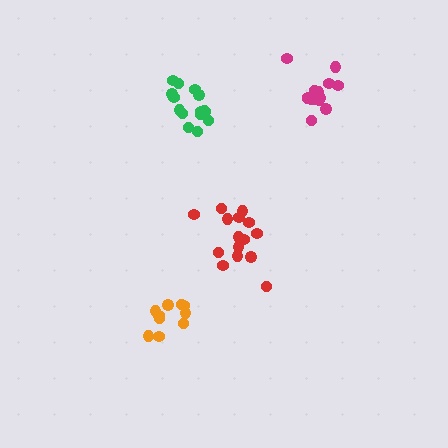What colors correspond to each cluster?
The clusters are colored: magenta, orange, green, red.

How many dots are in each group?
Group 1: 14 dots, Group 2: 10 dots, Group 3: 15 dots, Group 4: 15 dots (54 total).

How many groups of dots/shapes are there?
There are 4 groups.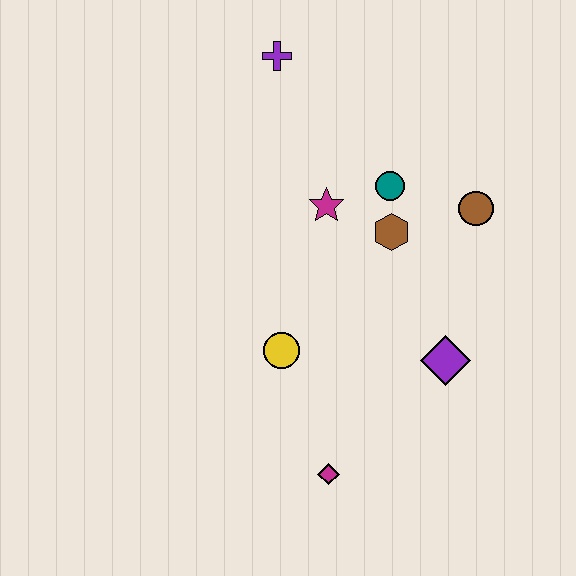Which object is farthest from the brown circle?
The magenta diamond is farthest from the brown circle.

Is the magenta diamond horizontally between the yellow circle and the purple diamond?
Yes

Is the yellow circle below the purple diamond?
No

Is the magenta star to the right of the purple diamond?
No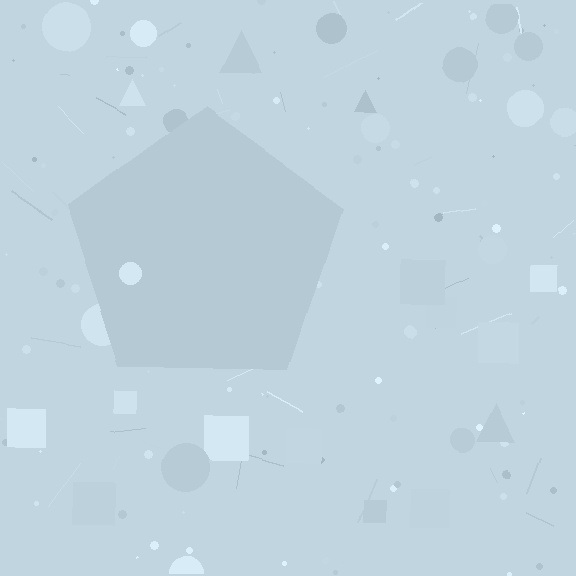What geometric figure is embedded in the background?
A pentagon is embedded in the background.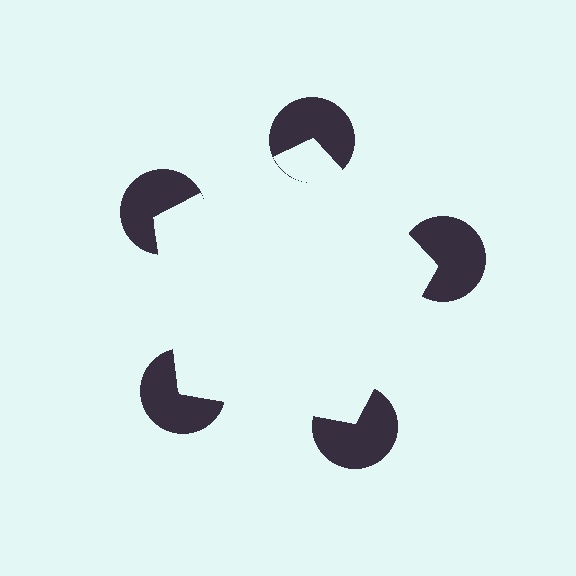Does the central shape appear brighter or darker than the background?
It typically appears slightly brighter than the background, even though no actual brightness change is drawn.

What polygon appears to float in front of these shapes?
An illusory pentagon — its edges are inferred from the aligned wedge cuts in the pac-man discs, not physically drawn.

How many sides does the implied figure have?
5 sides.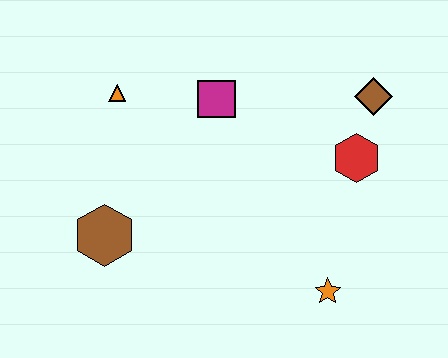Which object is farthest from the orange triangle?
The orange star is farthest from the orange triangle.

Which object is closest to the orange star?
The red hexagon is closest to the orange star.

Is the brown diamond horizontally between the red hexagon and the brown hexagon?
No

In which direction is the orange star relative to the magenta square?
The orange star is below the magenta square.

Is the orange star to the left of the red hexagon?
Yes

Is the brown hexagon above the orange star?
Yes